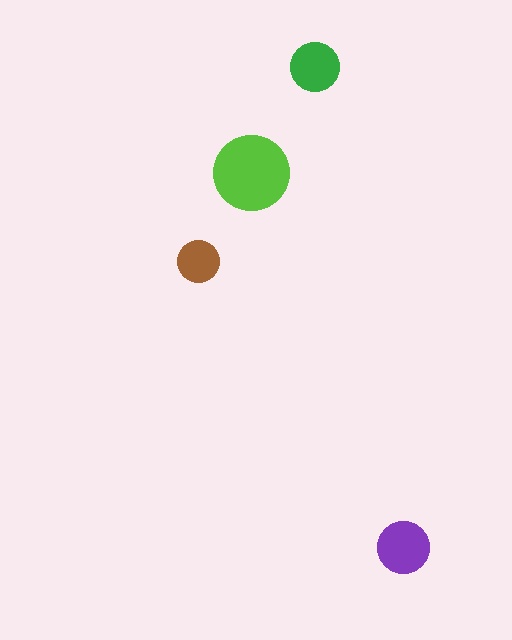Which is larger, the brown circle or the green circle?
The green one.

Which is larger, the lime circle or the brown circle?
The lime one.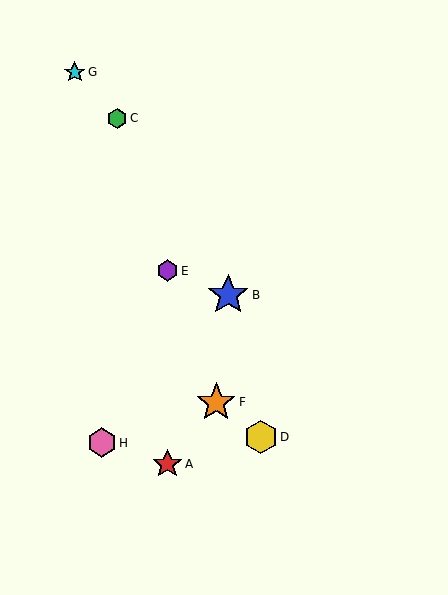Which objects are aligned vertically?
Objects A, E are aligned vertically.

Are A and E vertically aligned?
Yes, both are at x≈167.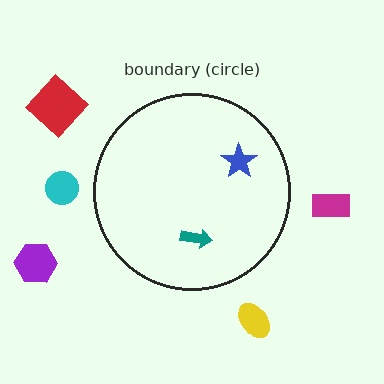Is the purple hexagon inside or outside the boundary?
Outside.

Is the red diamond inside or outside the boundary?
Outside.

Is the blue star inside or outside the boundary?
Inside.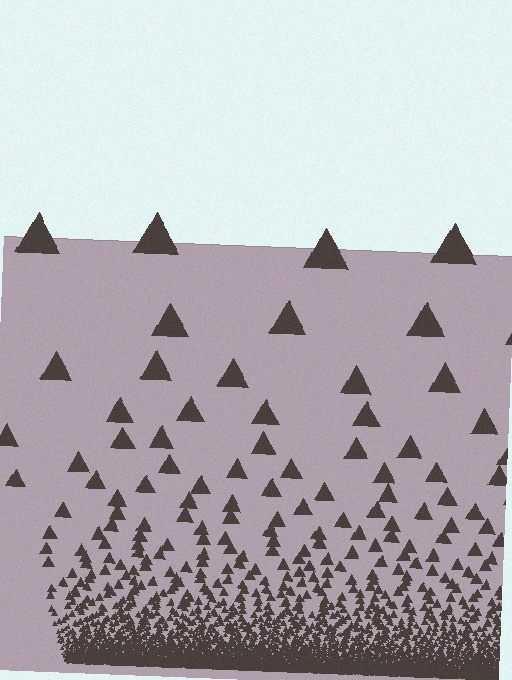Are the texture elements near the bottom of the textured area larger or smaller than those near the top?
Smaller. The gradient is inverted — elements near the bottom are smaller and denser.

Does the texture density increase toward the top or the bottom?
Density increases toward the bottom.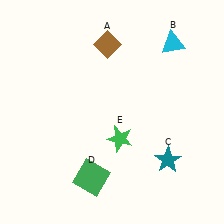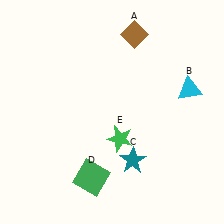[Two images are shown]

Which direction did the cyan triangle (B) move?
The cyan triangle (B) moved down.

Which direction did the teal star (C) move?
The teal star (C) moved left.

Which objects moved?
The objects that moved are: the brown diamond (A), the cyan triangle (B), the teal star (C).